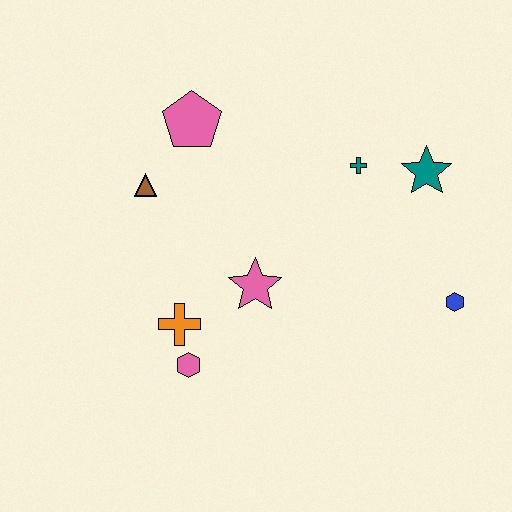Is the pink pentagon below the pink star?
No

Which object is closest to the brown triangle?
The pink pentagon is closest to the brown triangle.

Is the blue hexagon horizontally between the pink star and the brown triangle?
No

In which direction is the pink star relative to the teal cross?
The pink star is below the teal cross.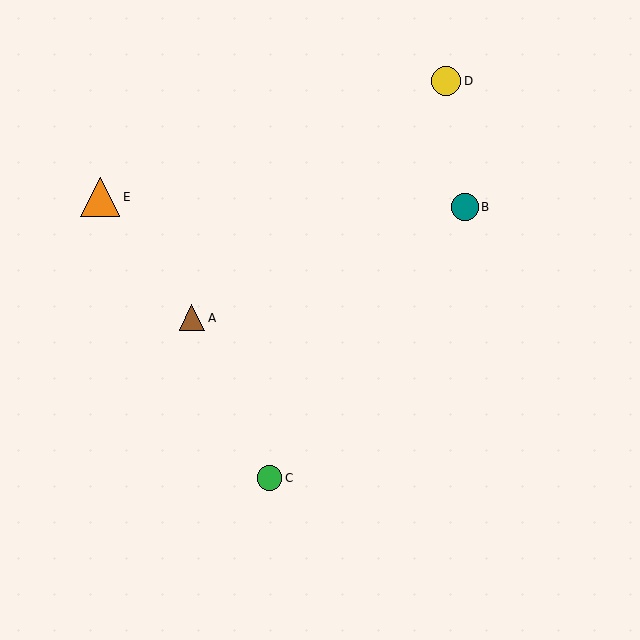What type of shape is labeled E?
Shape E is an orange triangle.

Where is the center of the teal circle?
The center of the teal circle is at (465, 207).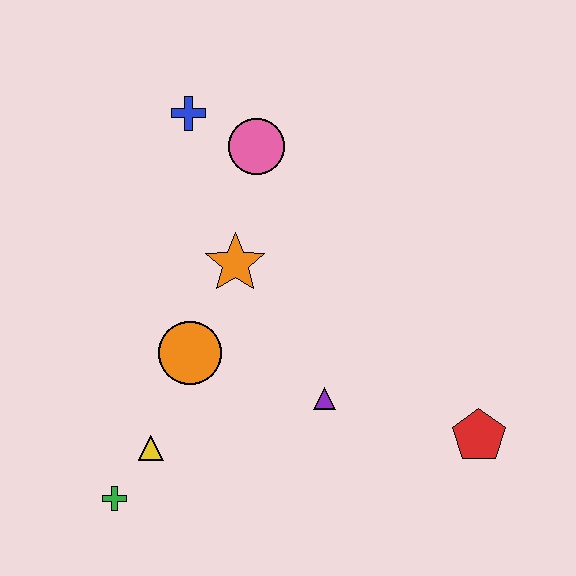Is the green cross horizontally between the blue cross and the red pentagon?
No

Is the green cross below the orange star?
Yes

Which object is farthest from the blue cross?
The red pentagon is farthest from the blue cross.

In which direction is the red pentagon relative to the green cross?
The red pentagon is to the right of the green cross.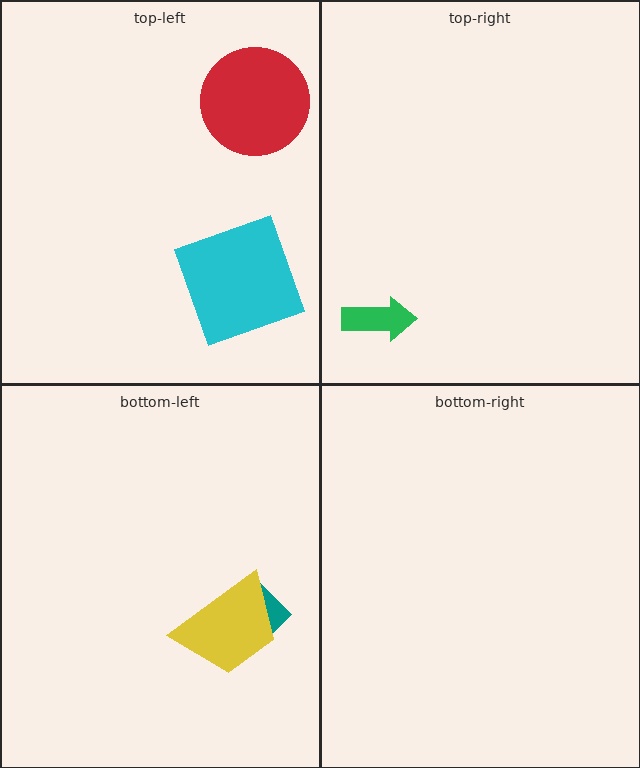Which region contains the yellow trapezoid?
The bottom-left region.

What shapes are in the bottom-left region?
The teal diamond, the yellow trapezoid.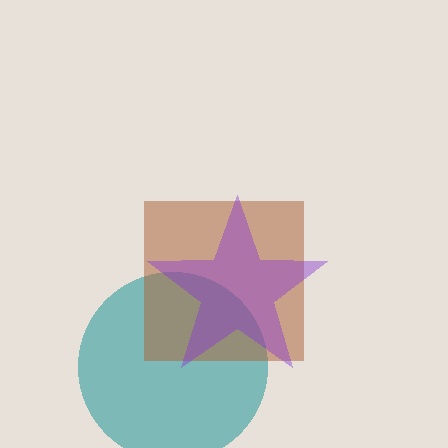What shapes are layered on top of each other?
The layered shapes are: a teal circle, a brown square, a purple star.